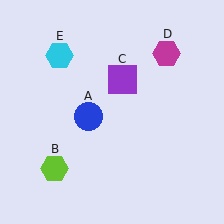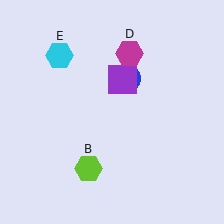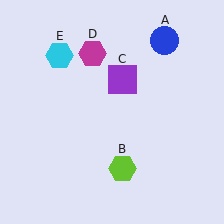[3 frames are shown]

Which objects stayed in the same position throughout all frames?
Purple square (object C) and cyan hexagon (object E) remained stationary.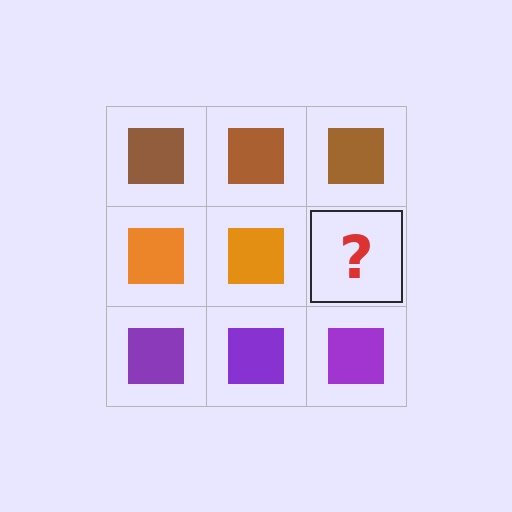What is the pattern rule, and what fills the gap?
The rule is that each row has a consistent color. The gap should be filled with an orange square.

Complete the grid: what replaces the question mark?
The question mark should be replaced with an orange square.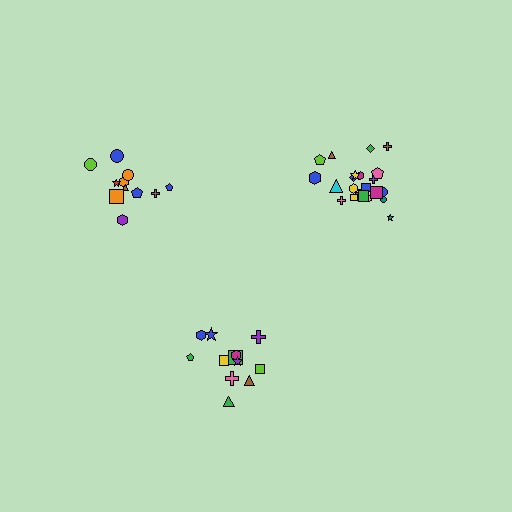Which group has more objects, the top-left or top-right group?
The top-right group.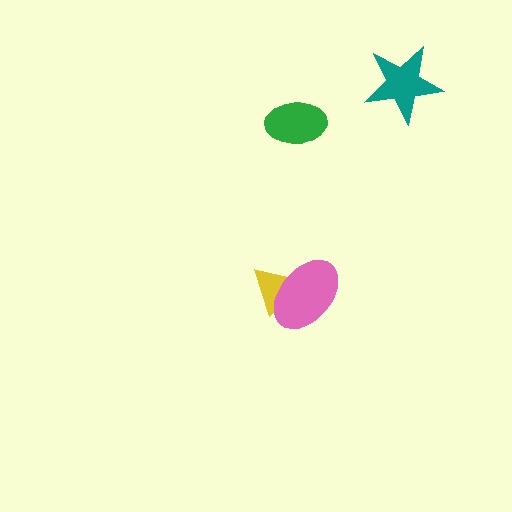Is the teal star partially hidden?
No, no other shape covers it.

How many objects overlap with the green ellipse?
0 objects overlap with the green ellipse.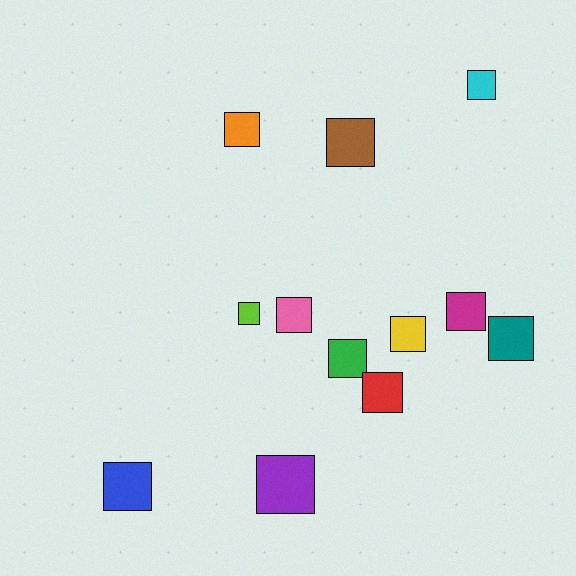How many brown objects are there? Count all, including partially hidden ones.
There is 1 brown object.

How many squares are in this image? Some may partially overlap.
There are 12 squares.